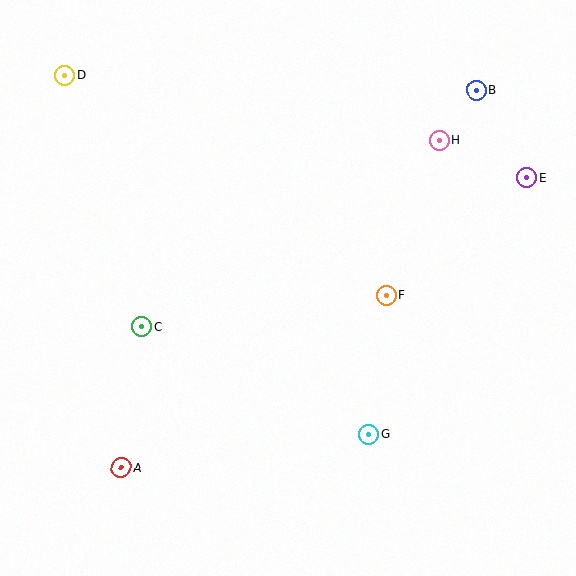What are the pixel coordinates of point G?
Point G is at (368, 435).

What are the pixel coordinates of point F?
Point F is at (386, 296).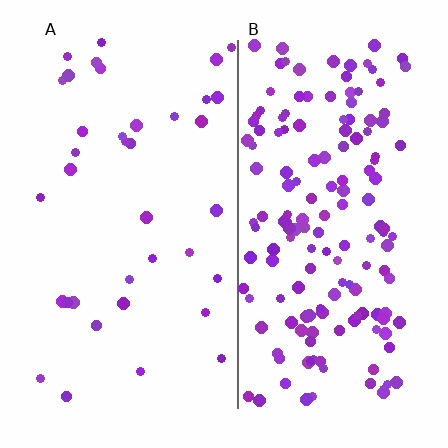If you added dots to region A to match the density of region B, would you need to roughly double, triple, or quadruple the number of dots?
Approximately quadruple.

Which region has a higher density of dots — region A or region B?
B (the right).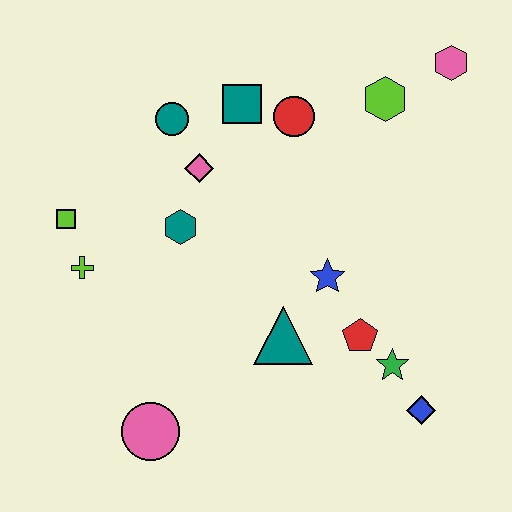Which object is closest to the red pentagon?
The green star is closest to the red pentagon.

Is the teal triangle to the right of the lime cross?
Yes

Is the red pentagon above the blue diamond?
Yes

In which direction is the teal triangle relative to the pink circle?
The teal triangle is to the right of the pink circle.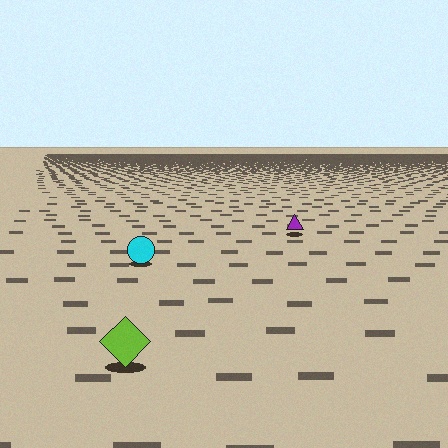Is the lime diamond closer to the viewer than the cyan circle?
Yes. The lime diamond is closer — you can tell from the texture gradient: the ground texture is coarser near it.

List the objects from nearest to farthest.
From nearest to farthest: the lime diamond, the cyan circle, the purple triangle.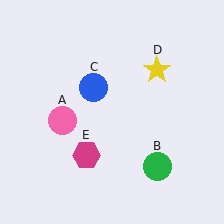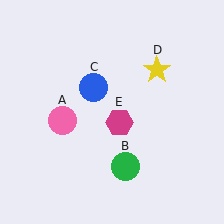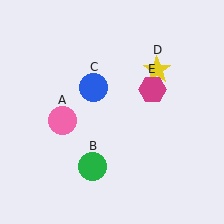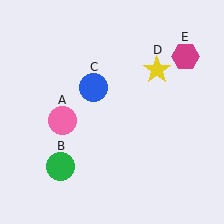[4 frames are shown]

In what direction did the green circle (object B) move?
The green circle (object B) moved left.